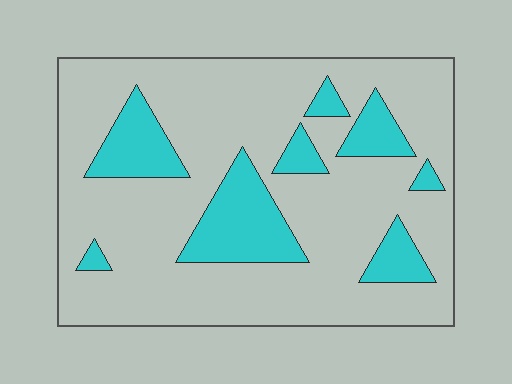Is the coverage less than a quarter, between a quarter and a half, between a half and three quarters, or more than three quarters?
Less than a quarter.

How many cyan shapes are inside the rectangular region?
8.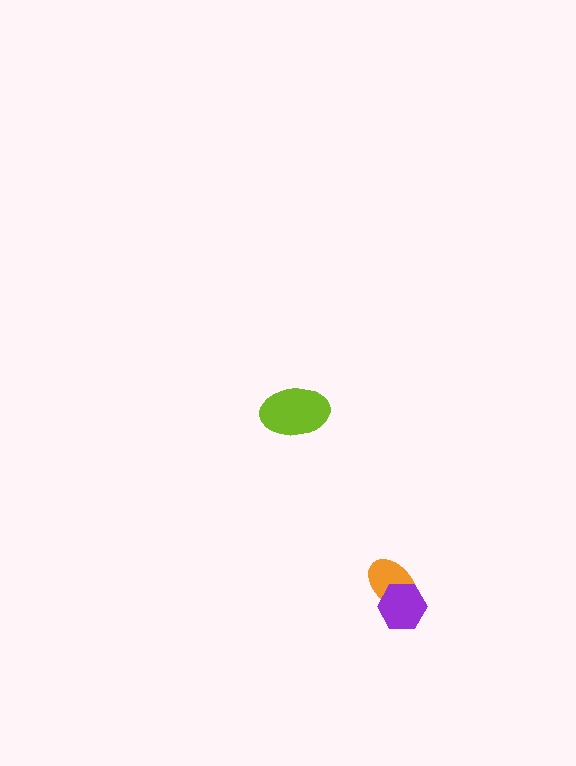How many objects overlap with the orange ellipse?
1 object overlaps with the orange ellipse.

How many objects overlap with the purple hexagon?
1 object overlaps with the purple hexagon.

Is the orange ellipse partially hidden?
Yes, it is partially covered by another shape.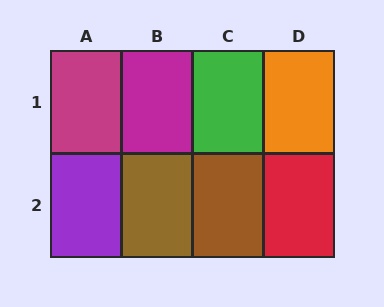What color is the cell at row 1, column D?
Orange.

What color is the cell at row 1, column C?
Green.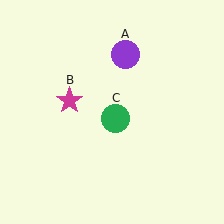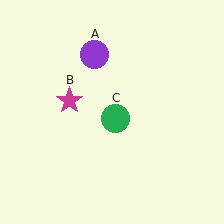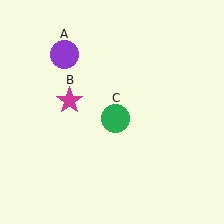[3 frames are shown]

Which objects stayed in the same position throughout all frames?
Magenta star (object B) and green circle (object C) remained stationary.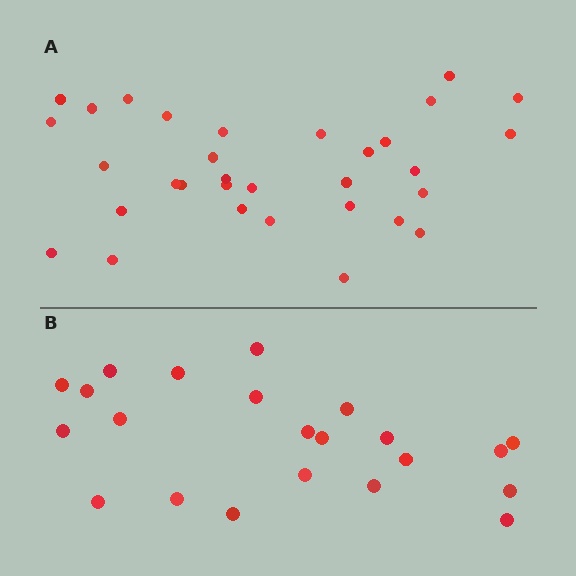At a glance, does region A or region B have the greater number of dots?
Region A (the top region) has more dots.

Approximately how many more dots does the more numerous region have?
Region A has roughly 10 or so more dots than region B.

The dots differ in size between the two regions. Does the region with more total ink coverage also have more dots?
No. Region B has more total ink coverage because its dots are larger, but region A actually contains more individual dots. Total area can be misleading — the number of items is what matters here.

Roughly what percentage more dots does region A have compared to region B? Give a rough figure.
About 45% more.